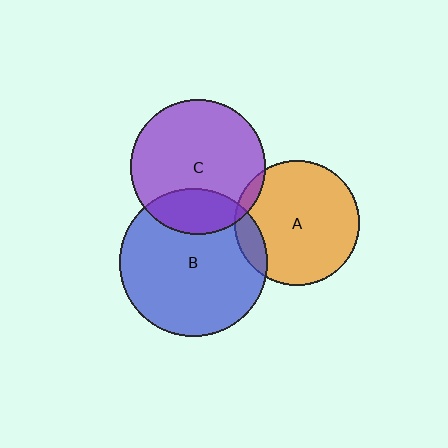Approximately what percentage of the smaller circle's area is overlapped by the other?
Approximately 25%.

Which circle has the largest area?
Circle B (blue).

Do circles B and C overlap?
Yes.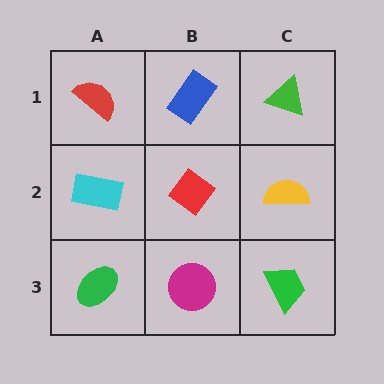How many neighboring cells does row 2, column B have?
4.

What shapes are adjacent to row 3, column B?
A red diamond (row 2, column B), a green ellipse (row 3, column A), a green trapezoid (row 3, column C).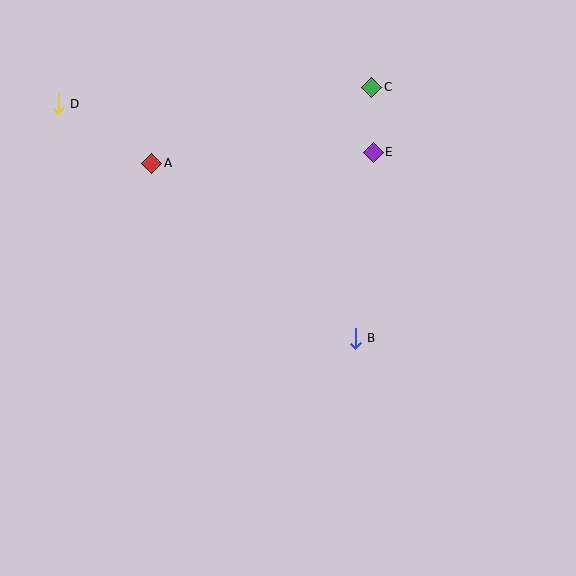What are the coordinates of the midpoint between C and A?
The midpoint between C and A is at (262, 125).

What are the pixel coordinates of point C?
Point C is at (372, 87).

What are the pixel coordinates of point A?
Point A is at (152, 163).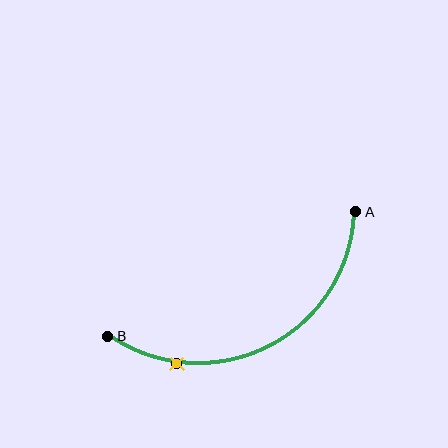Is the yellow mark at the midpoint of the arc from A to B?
No. The yellow mark lies on the arc but is closer to endpoint B. The arc midpoint would be at the point on the curve equidistant along the arc from both A and B.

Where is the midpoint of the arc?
The arc midpoint is the point on the curve farthest from the straight line joining A and B. It sits below that line.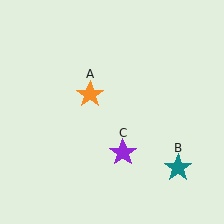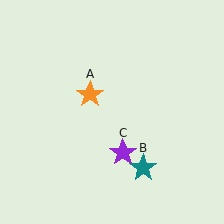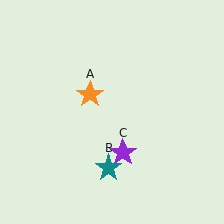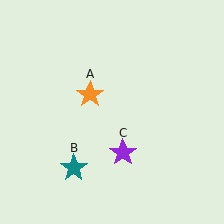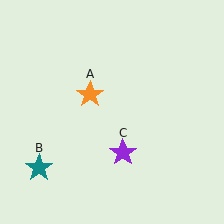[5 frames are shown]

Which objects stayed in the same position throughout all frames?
Orange star (object A) and purple star (object C) remained stationary.